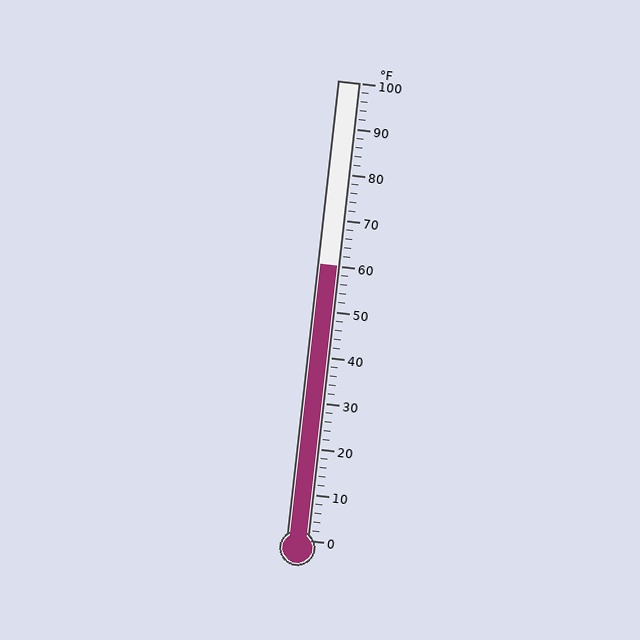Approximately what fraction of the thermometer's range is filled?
The thermometer is filled to approximately 60% of its range.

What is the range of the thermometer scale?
The thermometer scale ranges from 0°F to 100°F.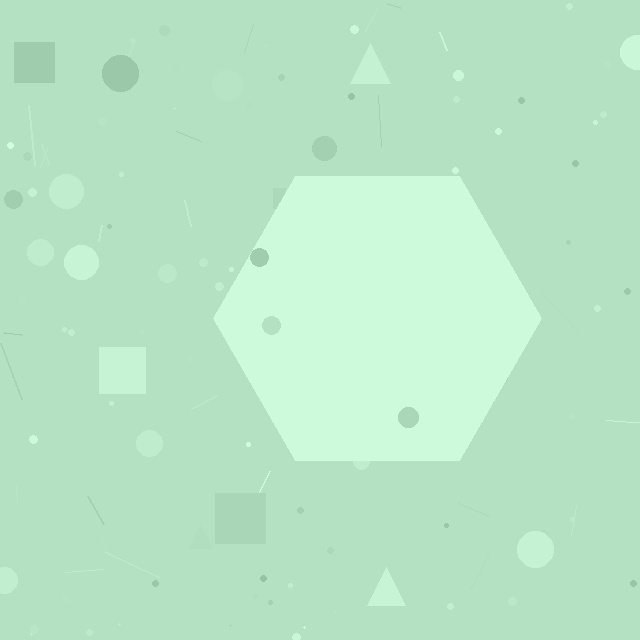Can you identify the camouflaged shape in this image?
The camouflaged shape is a hexagon.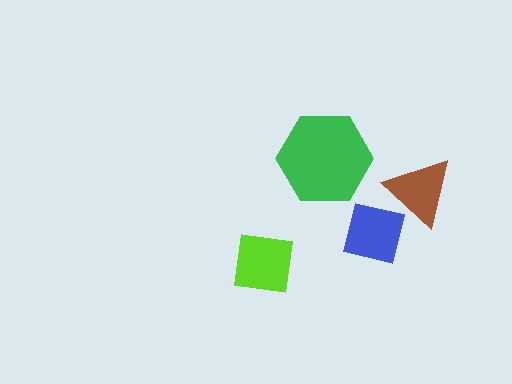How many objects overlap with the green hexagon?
0 objects overlap with the green hexagon.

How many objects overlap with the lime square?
0 objects overlap with the lime square.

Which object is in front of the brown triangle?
The blue square is in front of the brown triangle.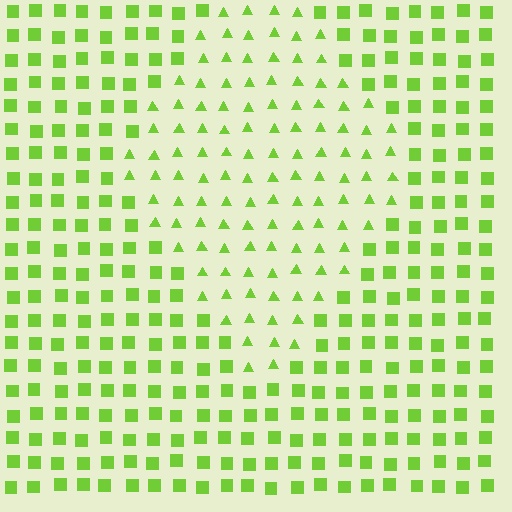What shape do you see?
I see a diamond.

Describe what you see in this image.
The image is filled with small lime elements arranged in a uniform grid. A diamond-shaped region contains triangles, while the surrounding area contains squares. The boundary is defined purely by the change in element shape.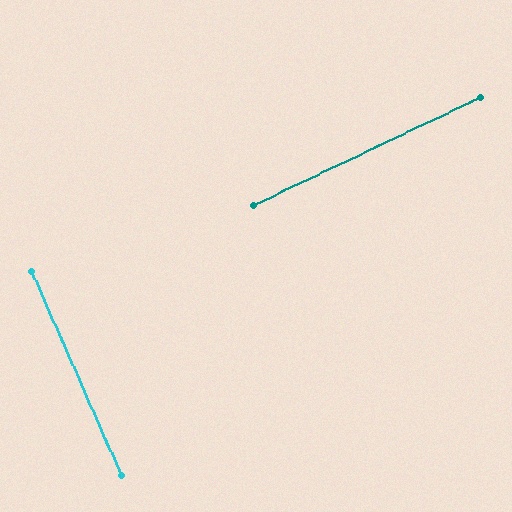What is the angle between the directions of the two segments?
Approximately 88 degrees.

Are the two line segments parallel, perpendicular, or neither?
Perpendicular — they meet at approximately 88°.